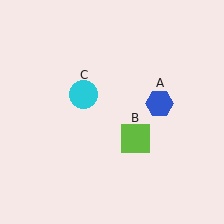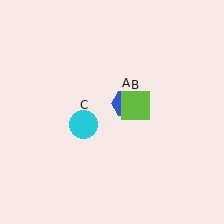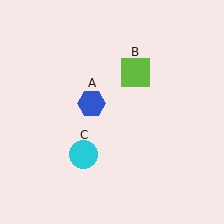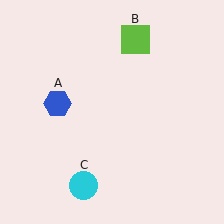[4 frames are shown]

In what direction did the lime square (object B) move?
The lime square (object B) moved up.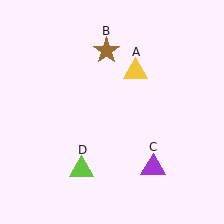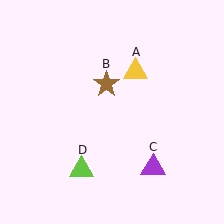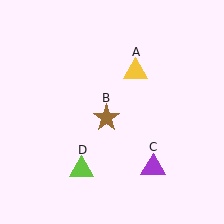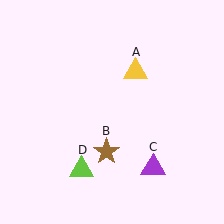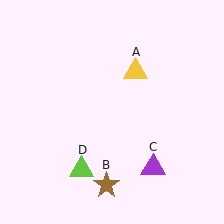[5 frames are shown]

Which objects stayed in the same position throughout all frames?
Yellow triangle (object A) and purple triangle (object C) and lime triangle (object D) remained stationary.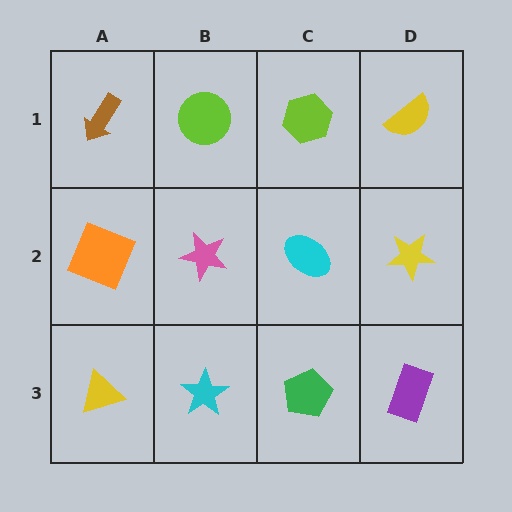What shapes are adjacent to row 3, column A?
An orange square (row 2, column A), a cyan star (row 3, column B).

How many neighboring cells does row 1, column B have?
3.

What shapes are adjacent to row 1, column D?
A yellow star (row 2, column D), a lime hexagon (row 1, column C).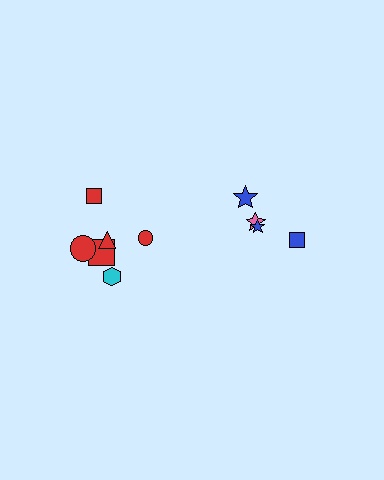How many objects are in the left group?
There are 6 objects.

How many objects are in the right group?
There are 4 objects.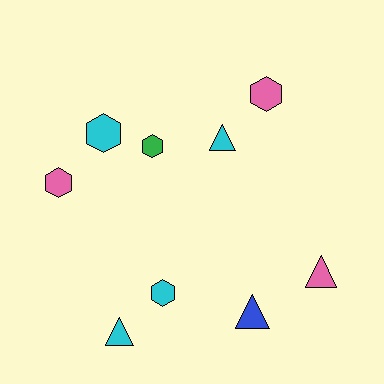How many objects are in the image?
There are 9 objects.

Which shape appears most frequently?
Hexagon, with 5 objects.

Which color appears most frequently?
Cyan, with 4 objects.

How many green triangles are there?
There are no green triangles.